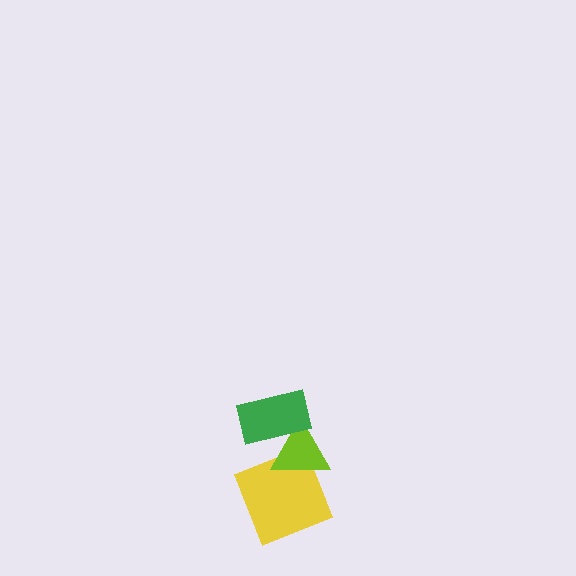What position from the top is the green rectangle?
The green rectangle is 1st from the top.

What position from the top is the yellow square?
The yellow square is 3rd from the top.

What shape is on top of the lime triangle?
The green rectangle is on top of the lime triangle.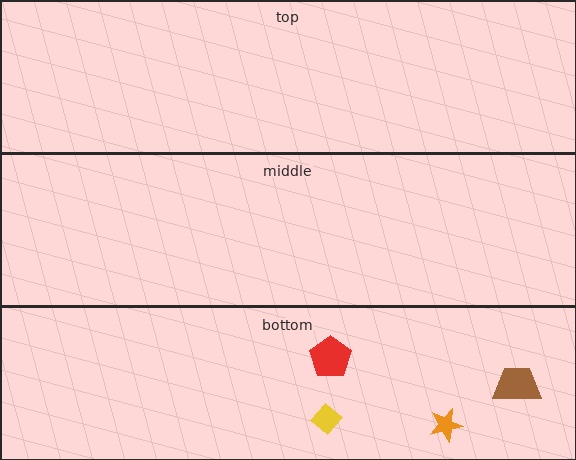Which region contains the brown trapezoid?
The bottom region.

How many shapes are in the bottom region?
4.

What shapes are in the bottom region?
The brown trapezoid, the red pentagon, the yellow diamond, the orange star.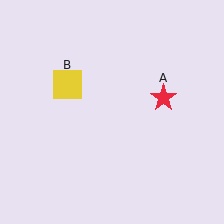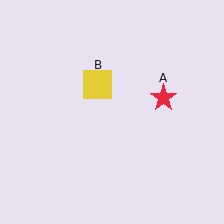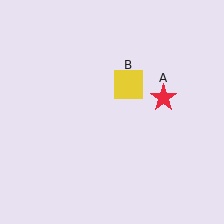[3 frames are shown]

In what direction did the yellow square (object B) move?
The yellow square (object B) moved right.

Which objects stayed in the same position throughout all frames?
Red star (object A) remained stationary.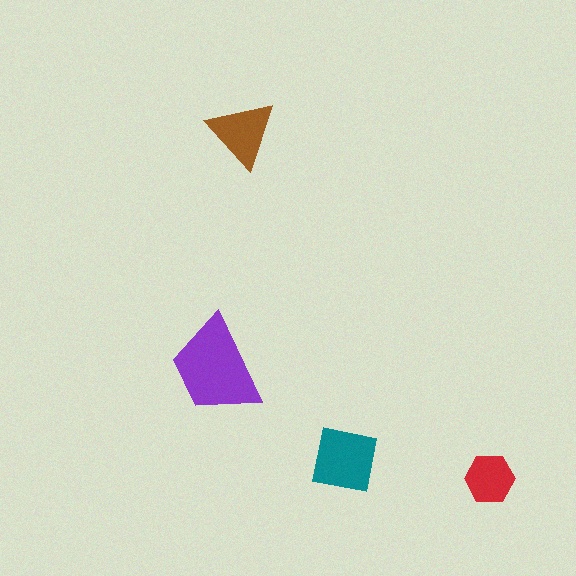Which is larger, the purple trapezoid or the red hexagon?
The purple trapezoid.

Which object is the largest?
The purple trapezoid.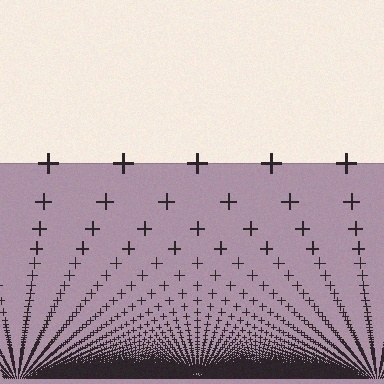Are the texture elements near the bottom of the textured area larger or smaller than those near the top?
Smaller. The gradient is inverted — elements near the bottom are smaller and denser.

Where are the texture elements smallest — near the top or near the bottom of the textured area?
Near the bottom.